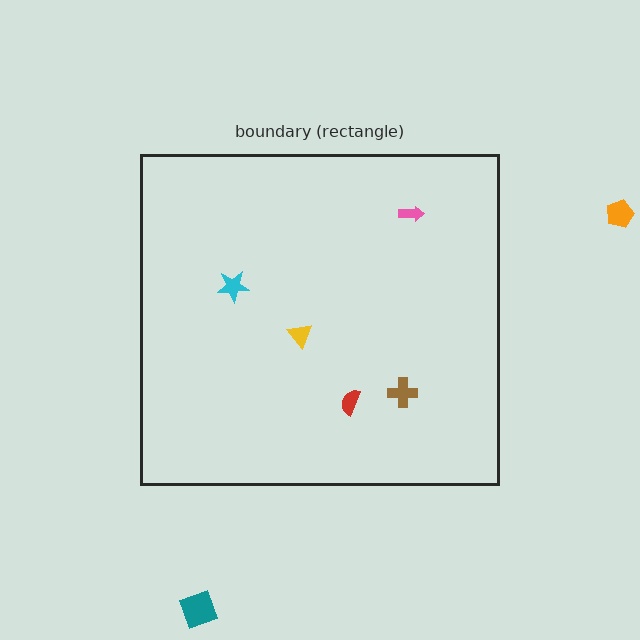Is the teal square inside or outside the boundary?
Outside.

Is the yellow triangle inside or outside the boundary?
Inside.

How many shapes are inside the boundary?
5 inside, 2 outside.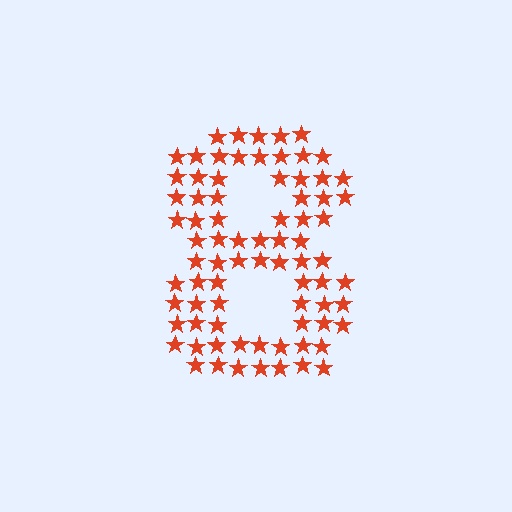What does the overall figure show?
The overall figure shows the digit 8.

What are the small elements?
The small elements are stars.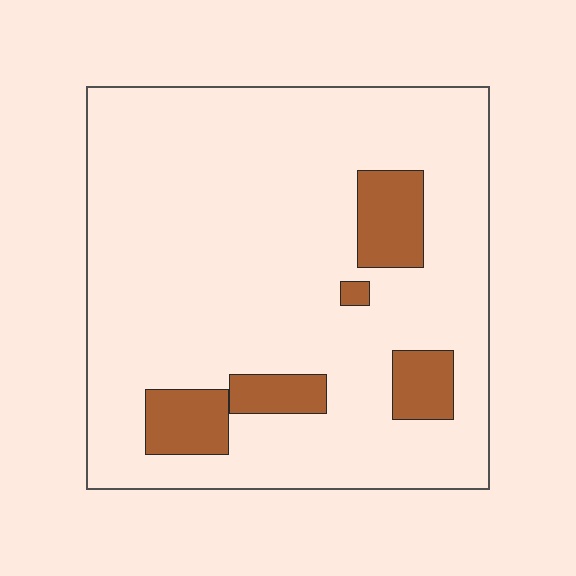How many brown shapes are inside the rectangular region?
5.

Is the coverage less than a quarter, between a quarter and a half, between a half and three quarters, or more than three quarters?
Less than a quarter.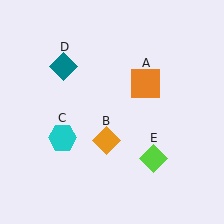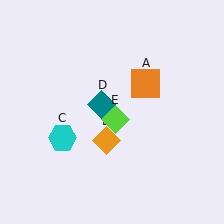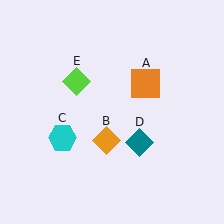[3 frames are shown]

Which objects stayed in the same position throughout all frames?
Orange square (object A) and orange diamond (object B) and cyan hexagon (object C) remained stationary.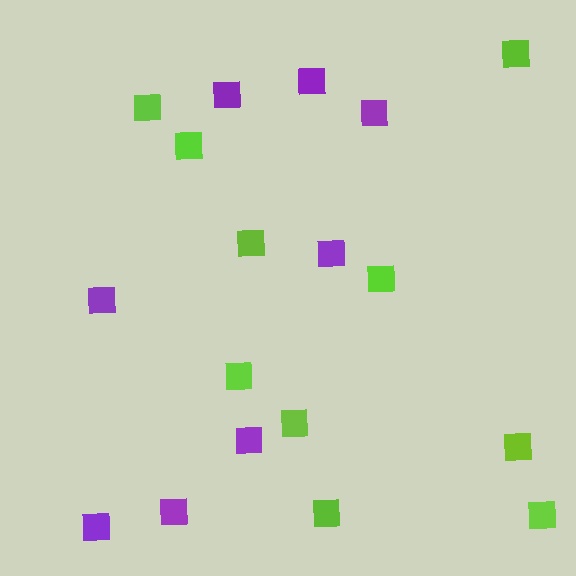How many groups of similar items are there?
There are 2 groups: one group of purple squares (8) and one group of lime squares (10).